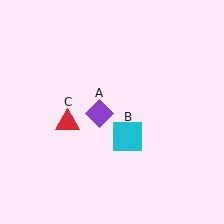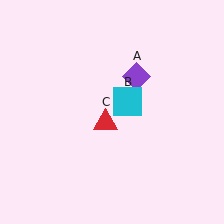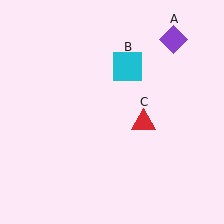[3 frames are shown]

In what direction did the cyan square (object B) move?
The cyan square (object B) moved up.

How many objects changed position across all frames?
3 objects changed position: purple diamond (object A), cyan square (object B), red triangle (object C).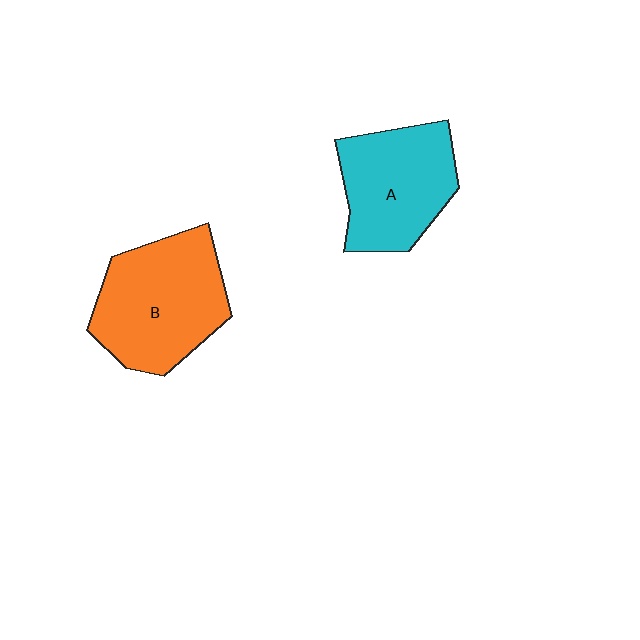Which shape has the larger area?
Shape B (orange).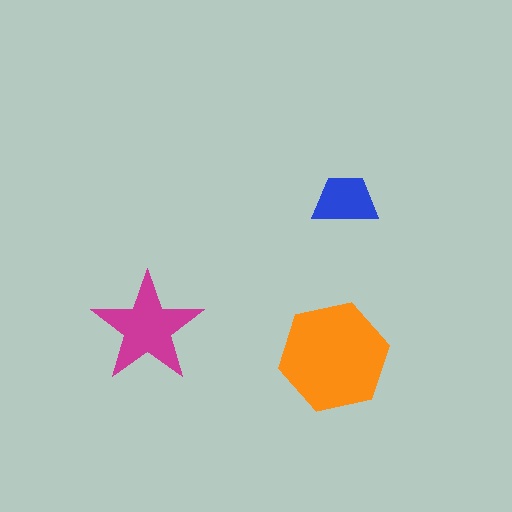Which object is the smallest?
The blue trapezoid.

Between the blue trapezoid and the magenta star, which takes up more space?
The magenta star.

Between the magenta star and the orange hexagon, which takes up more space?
The orange hexagon.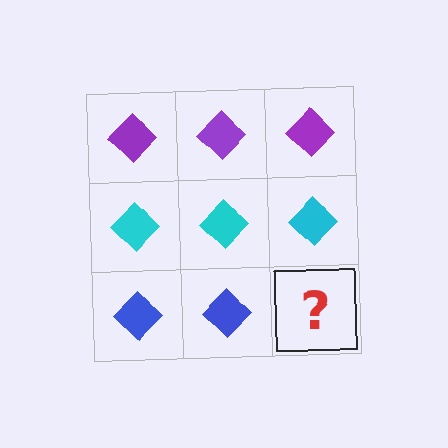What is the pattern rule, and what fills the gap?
The rule is that each row has a consistent color. The gap should be filled with a blue diamond.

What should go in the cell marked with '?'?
The missing cell should contain a blue diamond.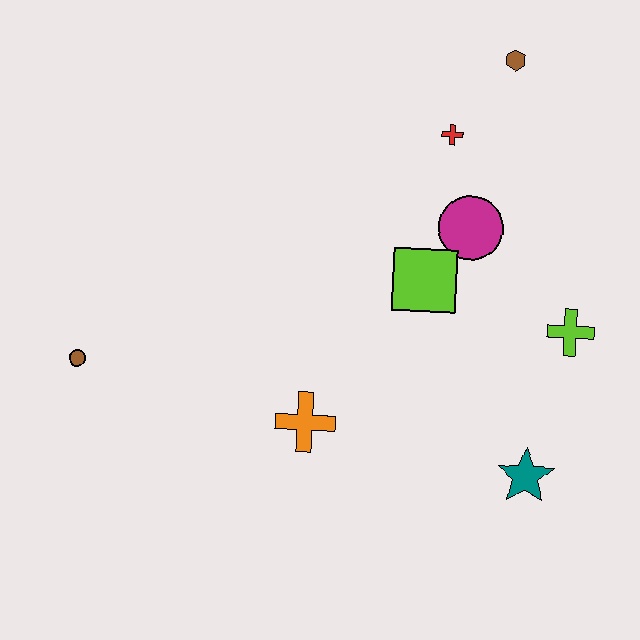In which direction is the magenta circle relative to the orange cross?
The magenta circle is above the orange cross.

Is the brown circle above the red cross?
No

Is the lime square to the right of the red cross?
No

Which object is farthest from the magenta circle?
The brown circle is farthest from the magenta circle.